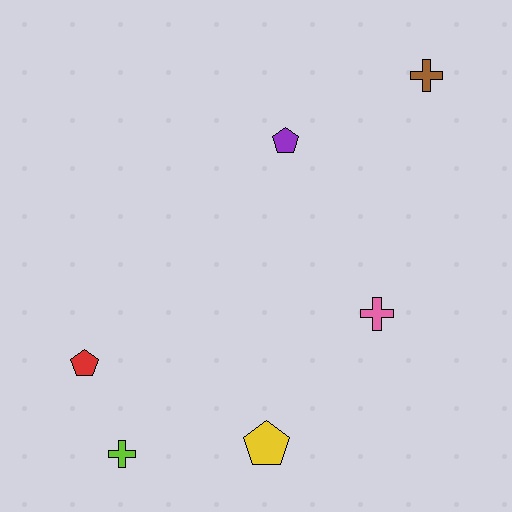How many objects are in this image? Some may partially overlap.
There are 6 objects.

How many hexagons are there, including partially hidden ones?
There are no hexagons.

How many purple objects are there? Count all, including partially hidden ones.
There is 1 purple object.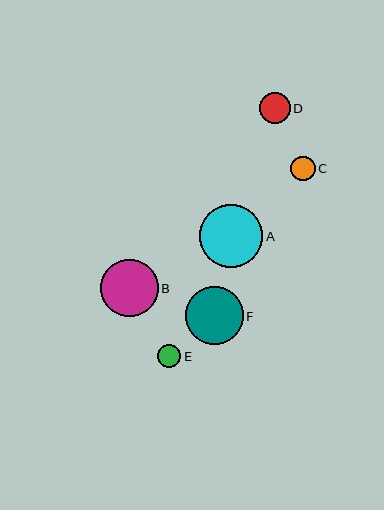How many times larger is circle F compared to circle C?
Circle F is approximately 2.4 times the size of circle C.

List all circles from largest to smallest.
From largest to smallest: A, F, B, D, C, E.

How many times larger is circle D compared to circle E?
Circle D is approximately 1.4 times the size of circle E.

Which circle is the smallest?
Circle E is the smallest with a size of approximately 23 pixels.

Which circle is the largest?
Circle A is the largest with a size of approximately 63 pixels.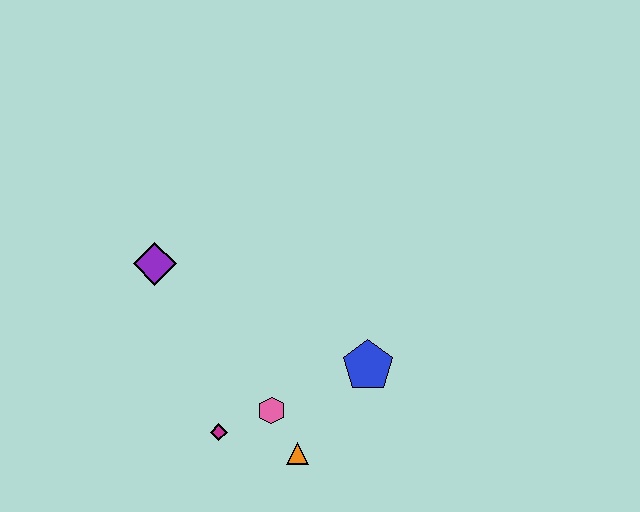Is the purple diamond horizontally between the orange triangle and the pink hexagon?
No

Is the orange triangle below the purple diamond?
Yes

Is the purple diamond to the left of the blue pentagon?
Yes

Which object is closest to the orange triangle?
The pink hexagon is closest to the orange triangle.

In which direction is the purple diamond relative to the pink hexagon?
The purple diamond is above the pink hexagon.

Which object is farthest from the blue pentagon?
The purple diamond is farthest from the blue pentagon.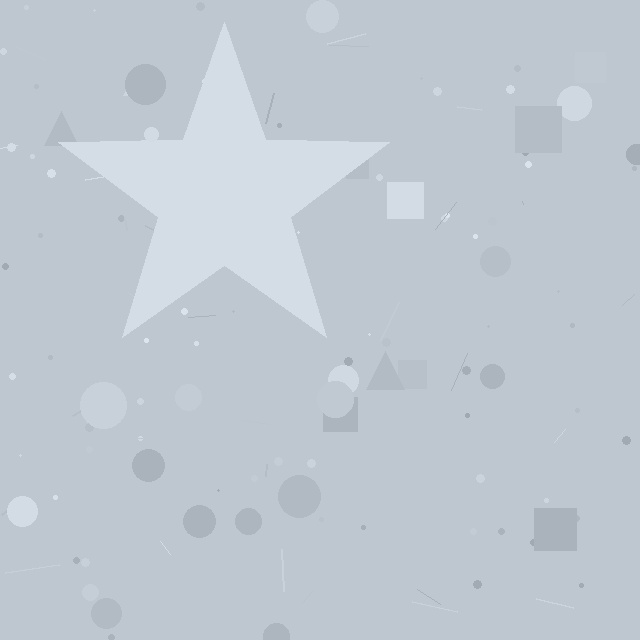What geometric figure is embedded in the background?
A star is embedded in the background.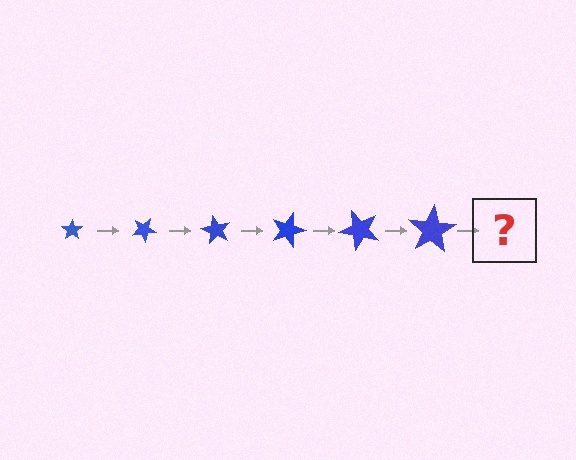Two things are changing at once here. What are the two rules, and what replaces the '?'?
The two rules are that the star grows larger each step and it rotates 30 degrees each step. The '?' should be a star, larger than the previous one and rotated 180 degrees from the start.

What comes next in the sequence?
The next element should be a star, larger than the previous one and rotated 180 degrees from the start.